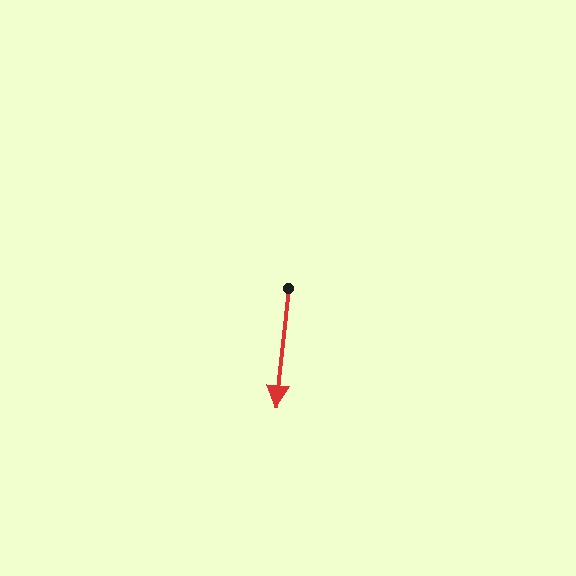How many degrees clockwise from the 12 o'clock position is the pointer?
Approximately 186 degrees.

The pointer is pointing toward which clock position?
Roughly 6 o'clock.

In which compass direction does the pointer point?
South.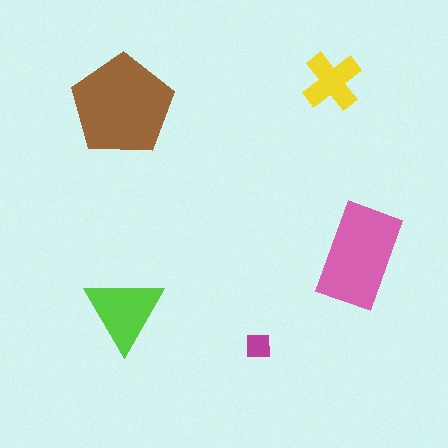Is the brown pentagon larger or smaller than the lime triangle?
Larger.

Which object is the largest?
The brown pentagon.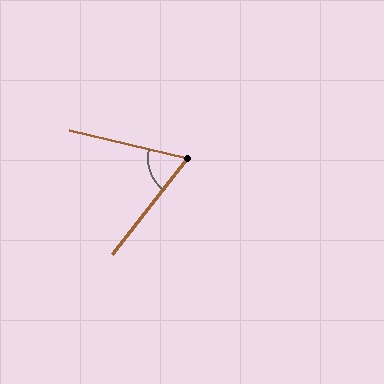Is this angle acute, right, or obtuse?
It is acute.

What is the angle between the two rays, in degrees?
Approximately 65 degrees.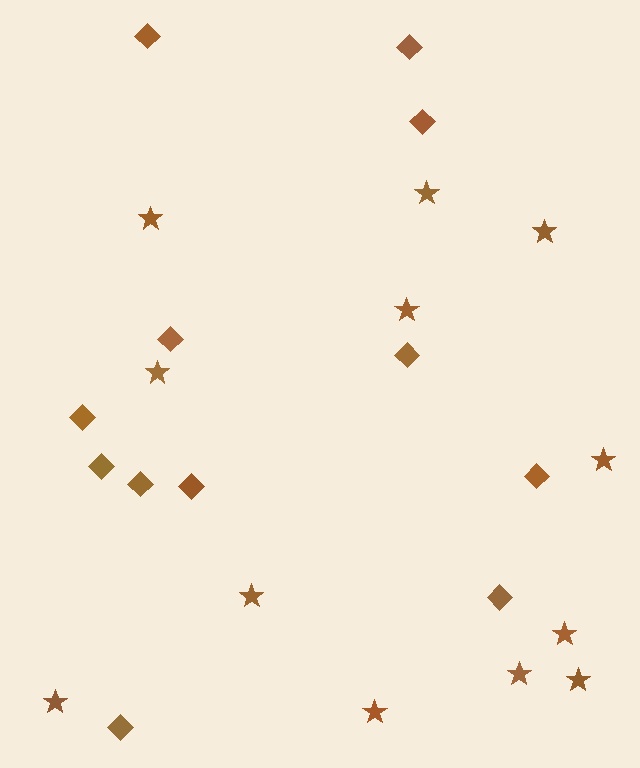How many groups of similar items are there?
There are 2 groups: one group of diamonds (12) and one group of stars (12).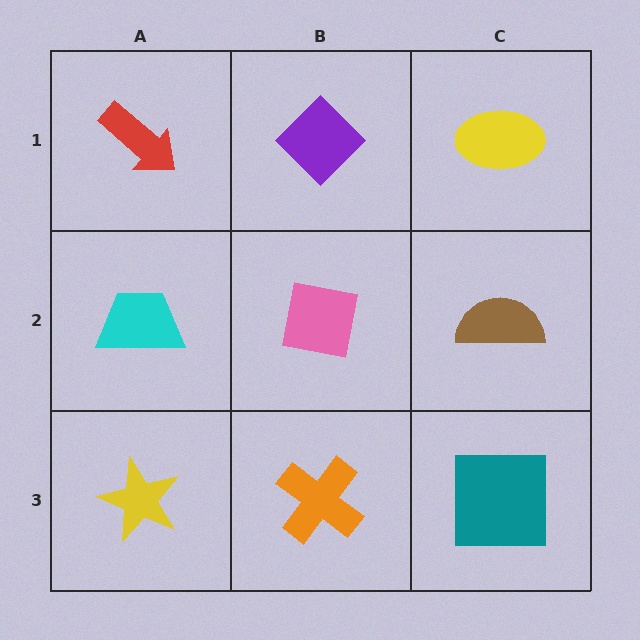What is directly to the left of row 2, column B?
A cyan trapezoid.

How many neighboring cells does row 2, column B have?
4.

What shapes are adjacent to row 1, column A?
A cyan trapezoid (row 2, column A), a purple diamond (row 1, column B).